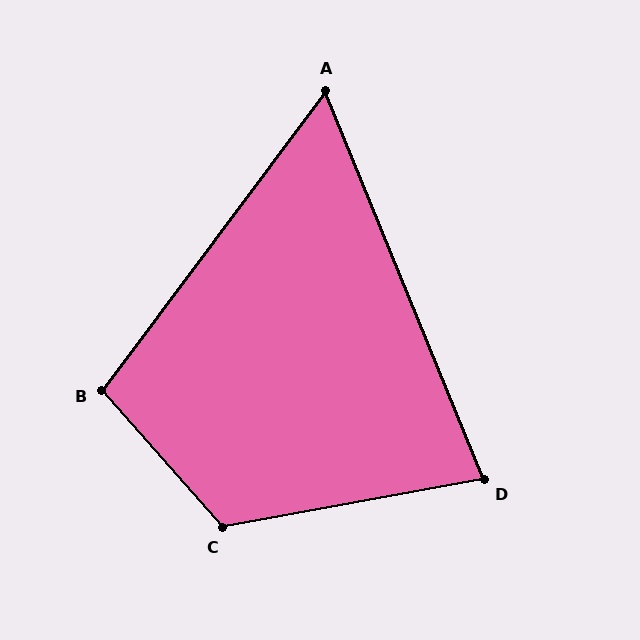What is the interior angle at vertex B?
Approximately 102 degrees (obtuse).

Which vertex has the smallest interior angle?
A, at approximately 59 degrees.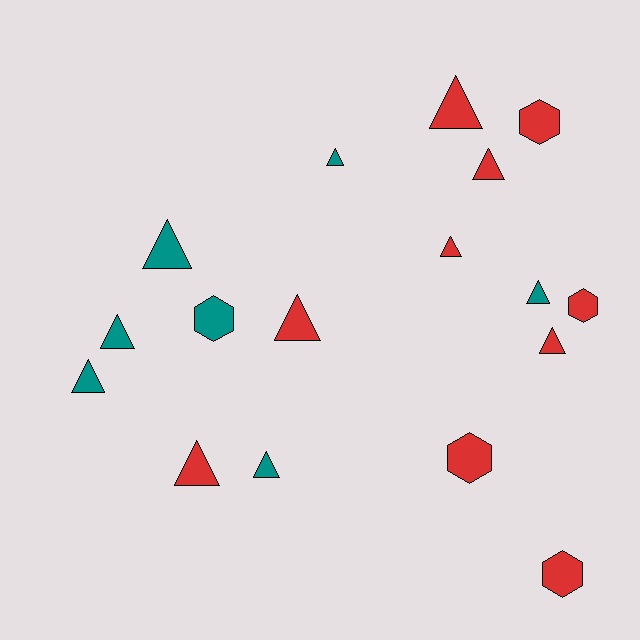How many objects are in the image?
There are 17 objects.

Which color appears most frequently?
Red, with 10 objects.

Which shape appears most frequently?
Triangle, with 12 objects.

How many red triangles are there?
There are 6 red triangles.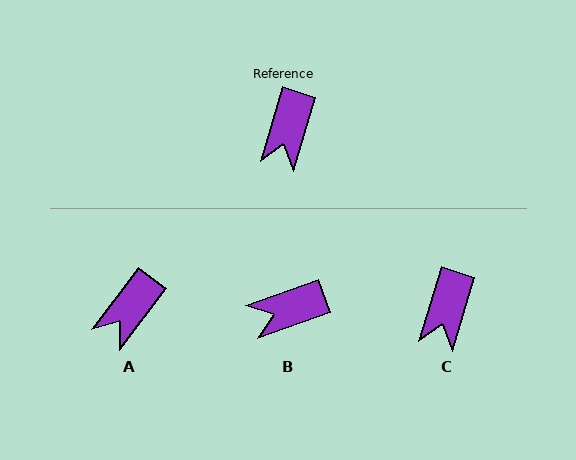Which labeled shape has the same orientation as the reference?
C.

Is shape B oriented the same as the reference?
No, it is off by about 54 degrees.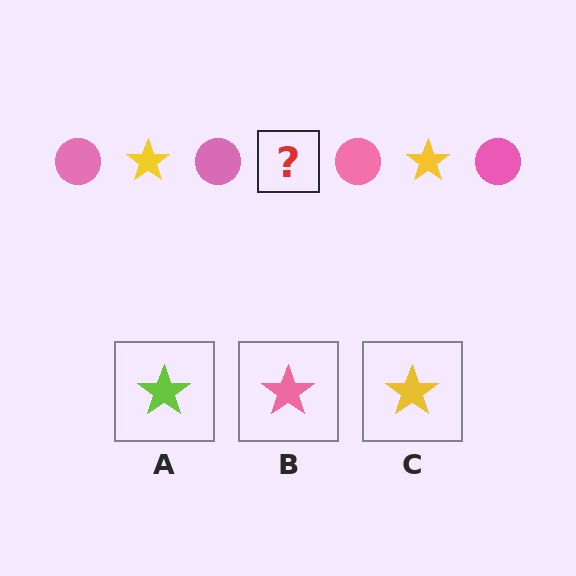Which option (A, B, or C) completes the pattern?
C.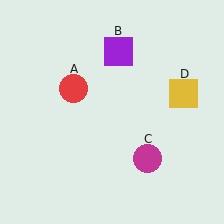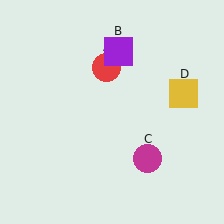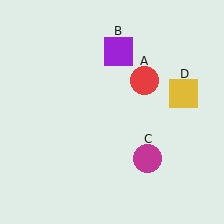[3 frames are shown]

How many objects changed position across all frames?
1 object changed position: red circle (object A).